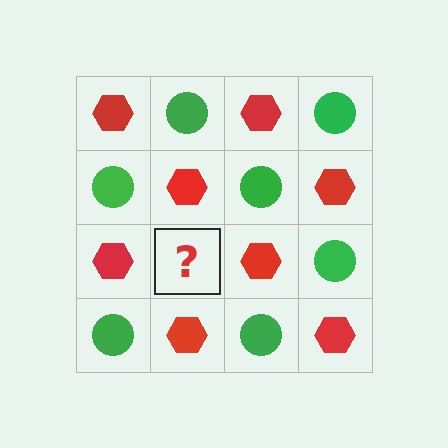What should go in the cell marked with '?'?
The missing cell should contain a green circle.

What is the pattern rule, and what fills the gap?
The rule is that it alternates red hexagon and green circle in a checkerboard pattern. The gap should be filled with a green circle.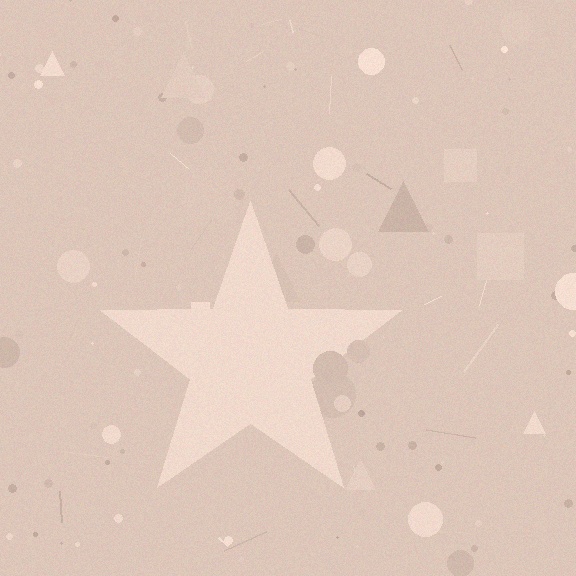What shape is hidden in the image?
A star is hidden in the image.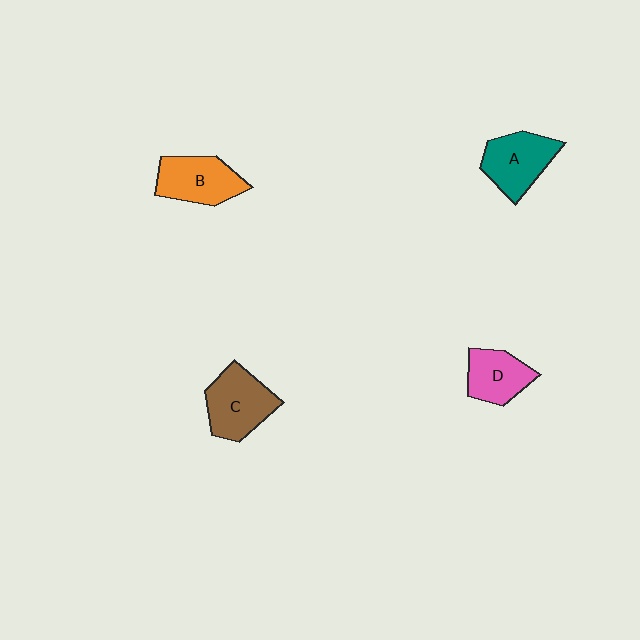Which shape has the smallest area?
Shape D (pink).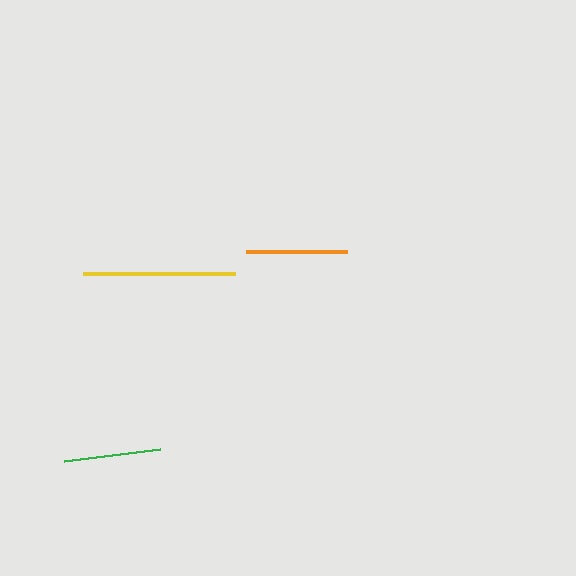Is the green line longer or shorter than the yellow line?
The yellow line is longer than the green line.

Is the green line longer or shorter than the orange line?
The orange line is longer than the green line.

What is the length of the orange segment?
The orange segment is approximately 101 pixels long.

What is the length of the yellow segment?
The yellow segment is approximately 152 pixels long.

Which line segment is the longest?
The yellow line is the longest at approximately 152 pixels.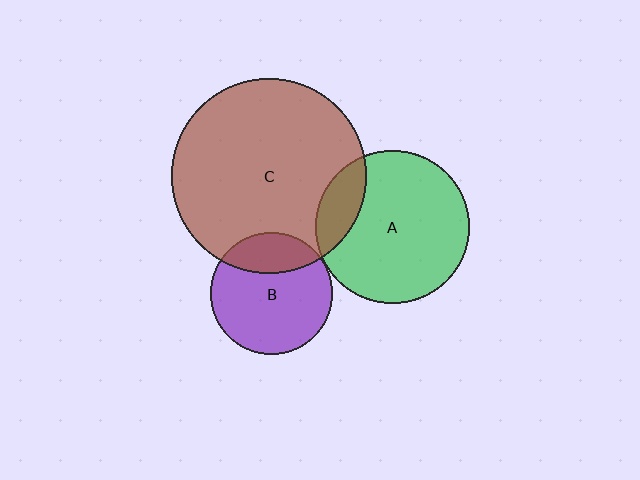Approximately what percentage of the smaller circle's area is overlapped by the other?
Approximately 25%.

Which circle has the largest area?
Circle C (brown).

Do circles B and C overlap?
Yes.